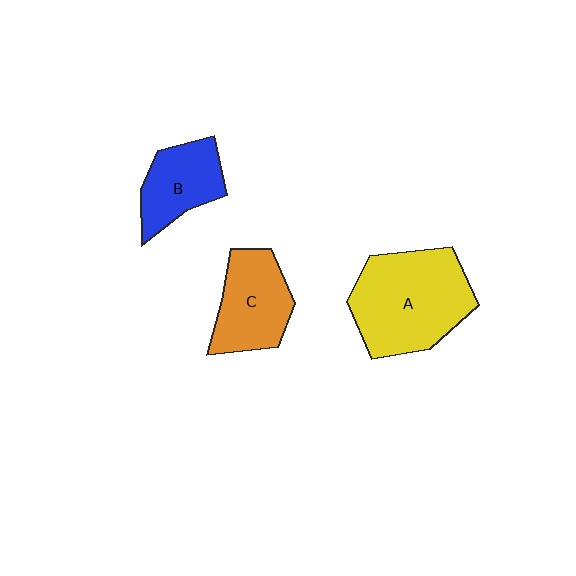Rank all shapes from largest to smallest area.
From largest to smallest: A (yellow), C (orange), B (blue).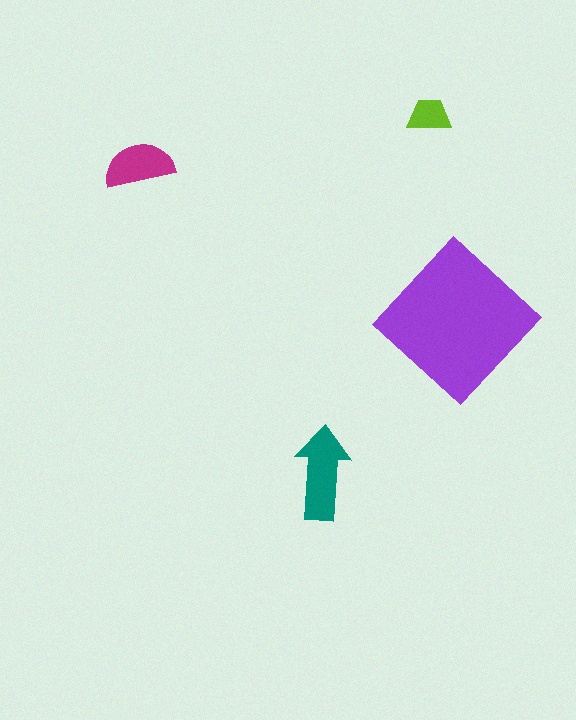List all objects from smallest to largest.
The lime trapezoid, the magenta semicircle, the teal arrow, the purple diamond.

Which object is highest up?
The lime trapezoid is topmost.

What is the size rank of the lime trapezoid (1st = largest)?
4th.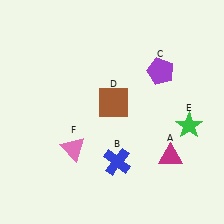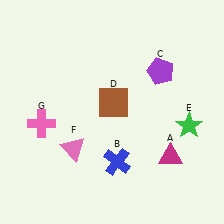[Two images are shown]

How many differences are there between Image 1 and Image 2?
There is 1 difference between the two images.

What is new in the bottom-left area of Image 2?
A pink cross (G) was added in the bottom-left area of Image 2.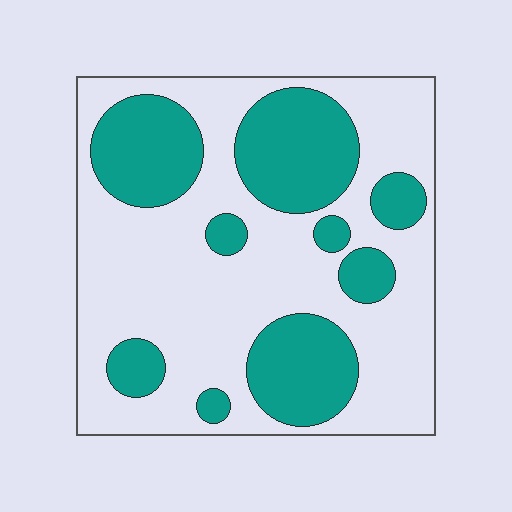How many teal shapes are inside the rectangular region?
9.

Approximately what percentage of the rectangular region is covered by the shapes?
Approximately 35%.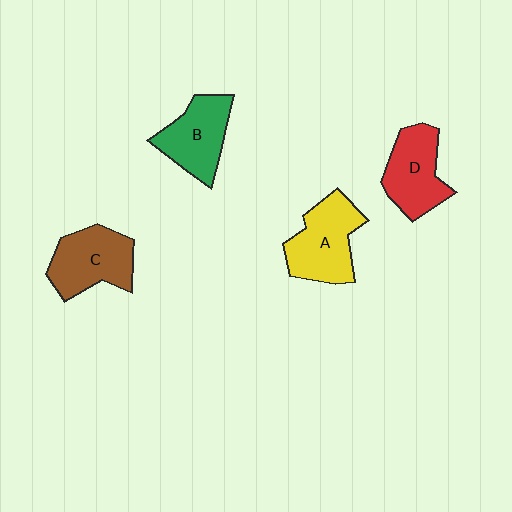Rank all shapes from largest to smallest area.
From largest to smallest: A (yellow), C (brown), D (red), B (green).